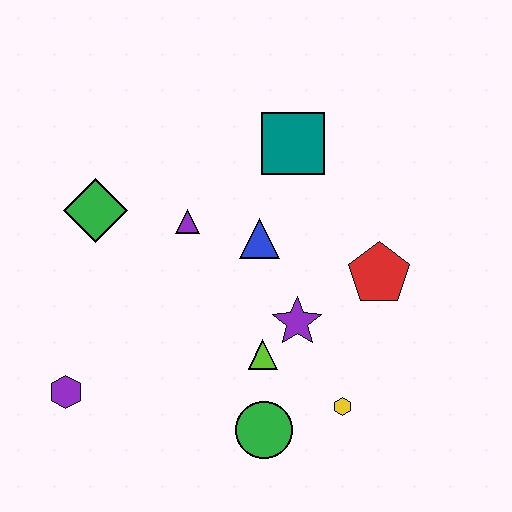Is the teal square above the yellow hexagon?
Yes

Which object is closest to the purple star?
The lime triangle is closest to the purple star.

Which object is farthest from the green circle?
The teal square is farthest from the green circle.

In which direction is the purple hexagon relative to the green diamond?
The purple hexagon is below the green diamond.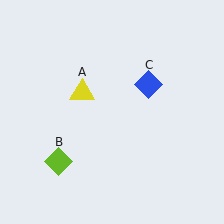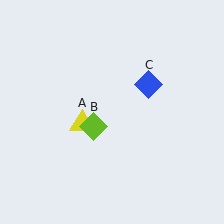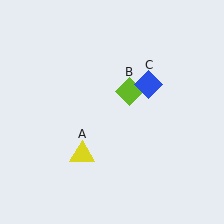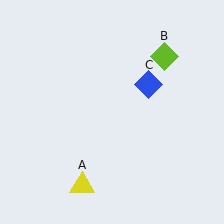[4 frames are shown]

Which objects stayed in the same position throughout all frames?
Blue diamond (object C) remained stationary.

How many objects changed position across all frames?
2 objects changed position: yellow triangle (object A), lime diamond (object B).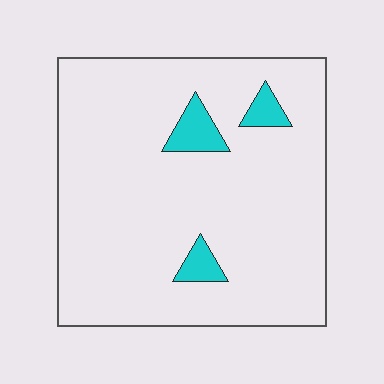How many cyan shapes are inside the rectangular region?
3.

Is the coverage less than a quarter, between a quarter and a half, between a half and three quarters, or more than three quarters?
Less than a quarter.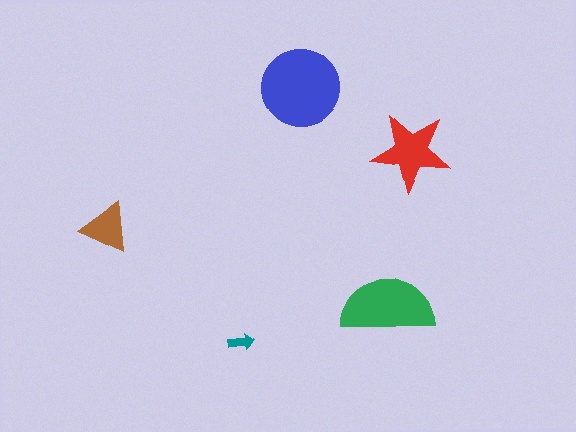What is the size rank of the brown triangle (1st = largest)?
4th.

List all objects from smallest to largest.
The teal arrow, the brown triangle, the red star, the green semicircle, the blue circle.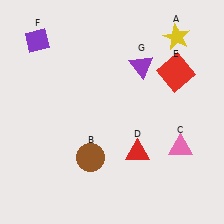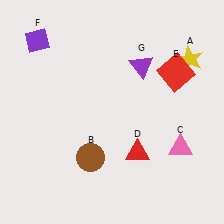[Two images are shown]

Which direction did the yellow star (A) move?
The yellow star (A) moved down.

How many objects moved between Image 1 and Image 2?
1 object moved between the two images.